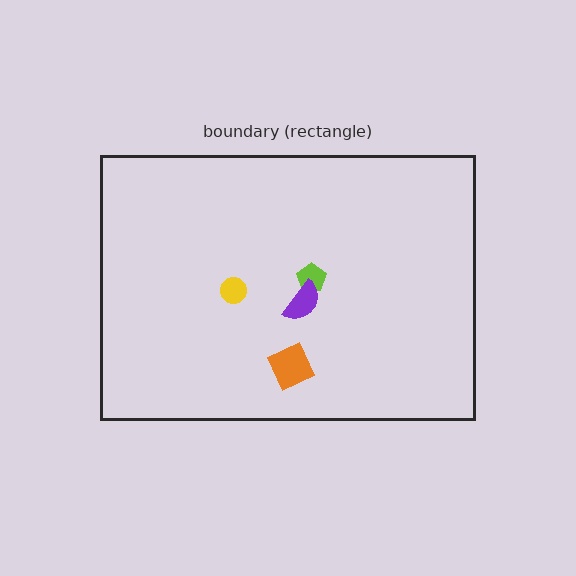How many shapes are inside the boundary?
4 inside, 0 outside.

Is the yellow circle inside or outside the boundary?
Inside.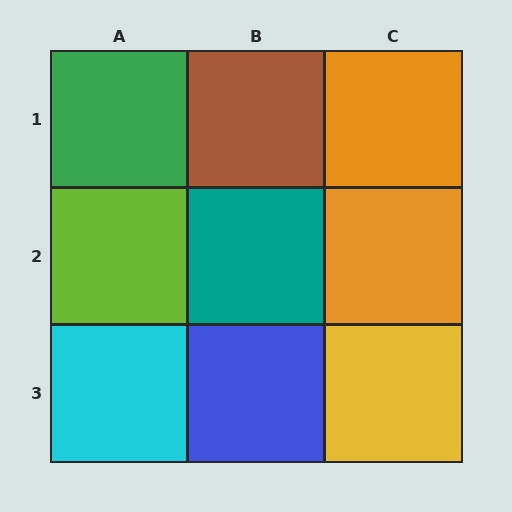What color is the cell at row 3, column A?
Cyan.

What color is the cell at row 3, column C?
Yellow.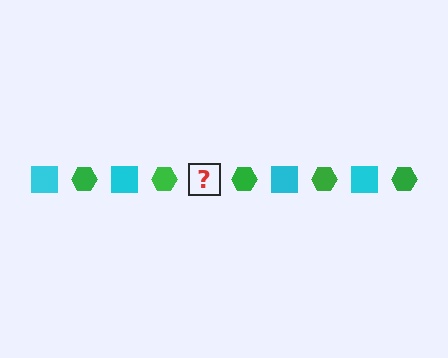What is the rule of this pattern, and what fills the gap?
The rule is that the pattern alternates between cyan square and green hexagon. The gap should be filled with a cyan square.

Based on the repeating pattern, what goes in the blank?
The blank should be a cyan square.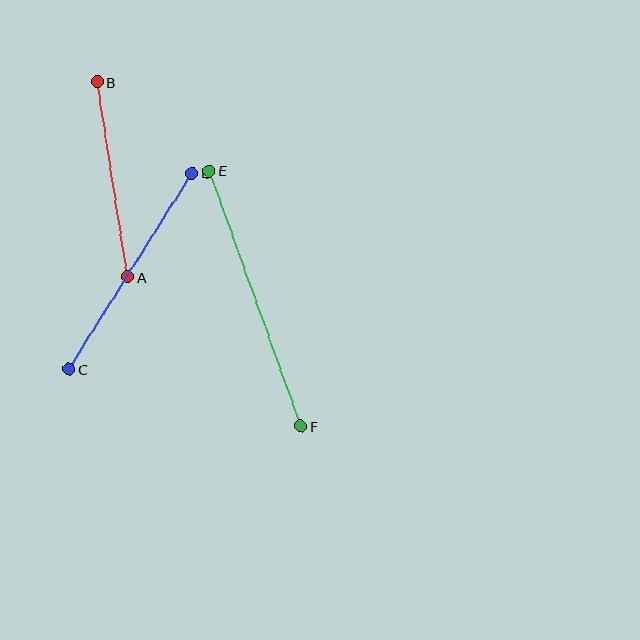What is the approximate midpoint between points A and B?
The midpoint is at approximately (113, 179) pixels.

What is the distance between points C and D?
The distance is approximately 232 pixels.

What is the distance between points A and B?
The distance is approximately 198 pixels.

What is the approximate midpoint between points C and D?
The midpoint is at approximately (131, 271) pixels.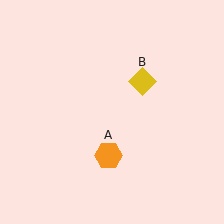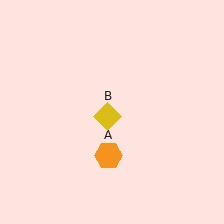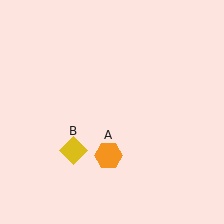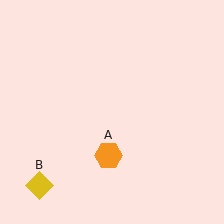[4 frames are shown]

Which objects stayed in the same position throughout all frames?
Orange hexagon (object A) remained stationary.